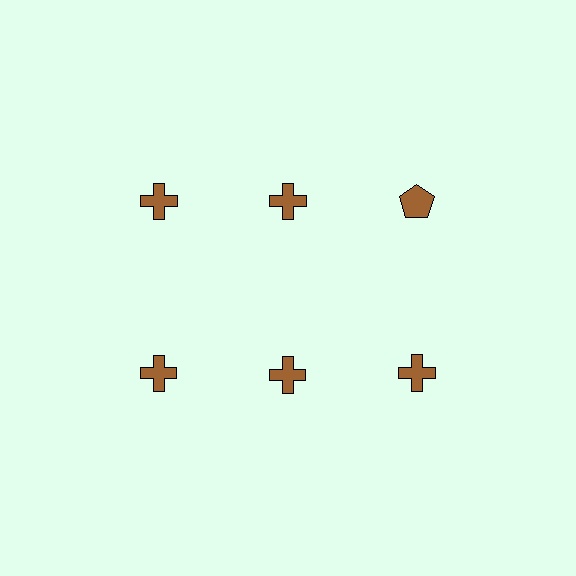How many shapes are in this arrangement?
There are 6 shapes arranged in a grid pattern.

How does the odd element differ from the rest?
It has a different shape: pentagon instead of cross.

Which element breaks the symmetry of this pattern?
The brown pentagon in the top row, center column breaks the symmetry. All other shapes are brown crosses.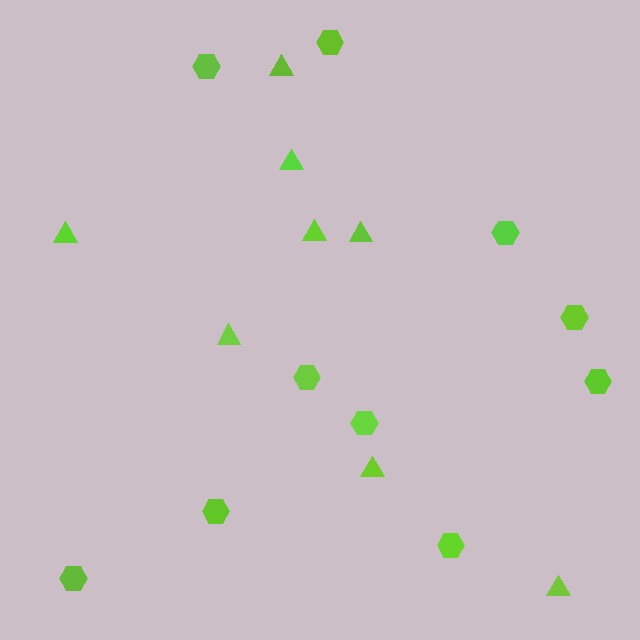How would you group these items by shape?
There are 2 groups: one group of hexagons (10) and one group of triangles (8).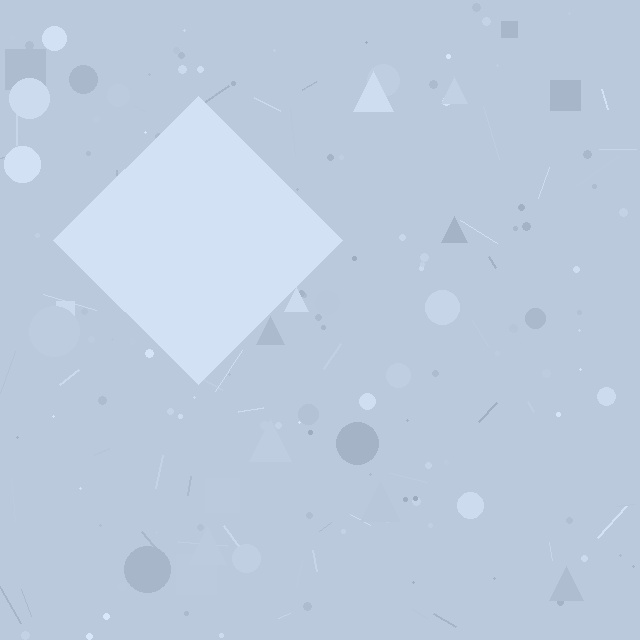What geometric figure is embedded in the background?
A diamond is embedded in the background.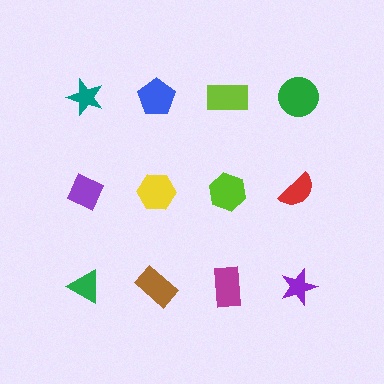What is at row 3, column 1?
A green triangle.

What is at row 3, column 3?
A magenta rectangle.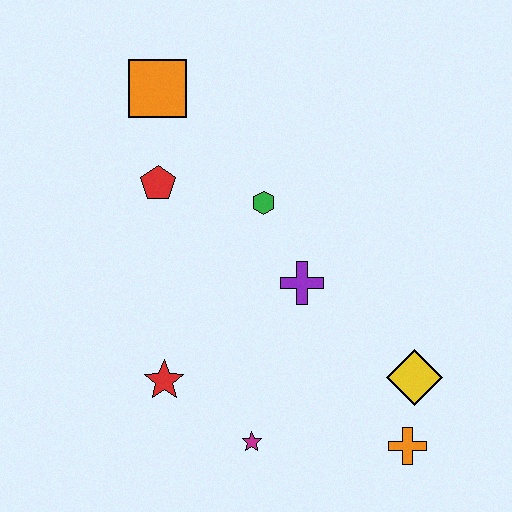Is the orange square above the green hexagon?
Yes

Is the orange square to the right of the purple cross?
No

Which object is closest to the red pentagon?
The orange square is closest to the red pentagon.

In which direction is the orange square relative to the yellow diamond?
The orange square is above the yellow diamond.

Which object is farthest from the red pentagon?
The orange cross is farthest from the red pentagon.